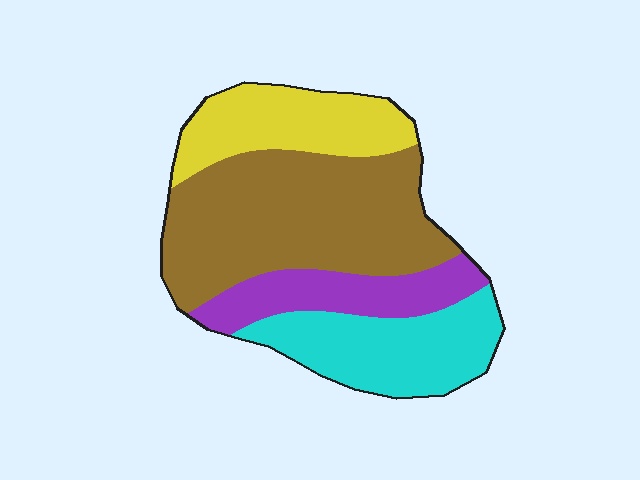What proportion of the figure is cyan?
Cyan takes up less than a quarter of the figure.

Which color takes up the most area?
Brown, at roughly 45%.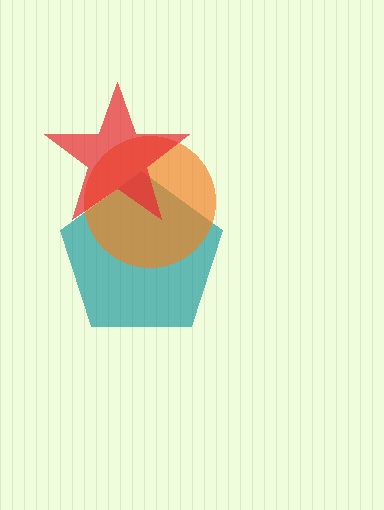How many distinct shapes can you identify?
There are 3 distinct shapes: a teal pentagon, an orange circle, a red star.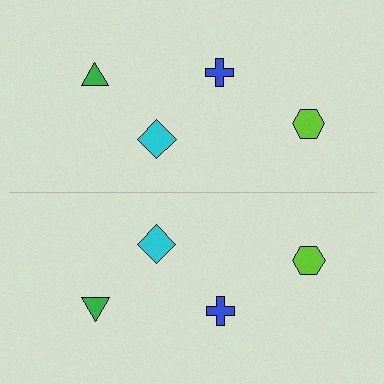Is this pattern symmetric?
Yes, this pattern has bilateral (reflection) symmetry.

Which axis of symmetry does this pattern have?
The pattern has a horizontal axis of symmetry running through the center of the image.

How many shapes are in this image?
There are 8 shapes in this image.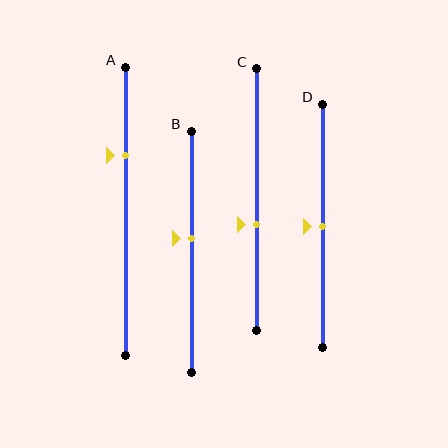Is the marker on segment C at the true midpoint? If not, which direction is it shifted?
No, the marker on segment C is shifted downward by about 9% of the segment length.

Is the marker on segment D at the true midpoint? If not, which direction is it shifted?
Yes, the marker on segment D is at the true midpoint.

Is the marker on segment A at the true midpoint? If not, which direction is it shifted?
No, the marker on segment A is shifted upward by about 19% of the segment length.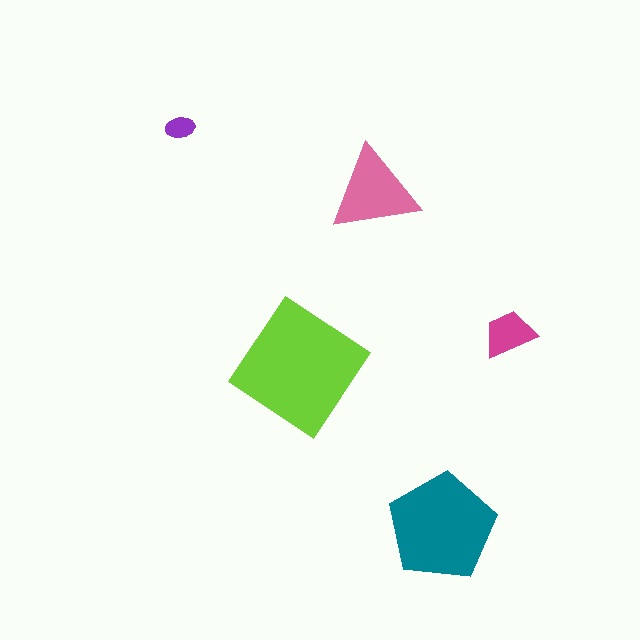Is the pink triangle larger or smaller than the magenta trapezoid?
Larger.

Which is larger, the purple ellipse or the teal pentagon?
The teal pentagon.